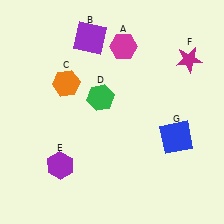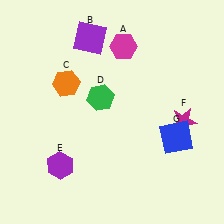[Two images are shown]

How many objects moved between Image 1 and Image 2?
1 object moved between the two images.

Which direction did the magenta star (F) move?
The magenta star (F) moved down.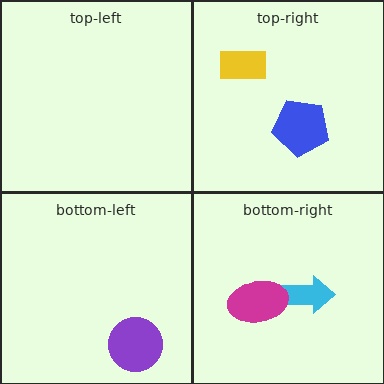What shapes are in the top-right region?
The blue pentagon, the yellow rectangle.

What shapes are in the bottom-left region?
The purple circle.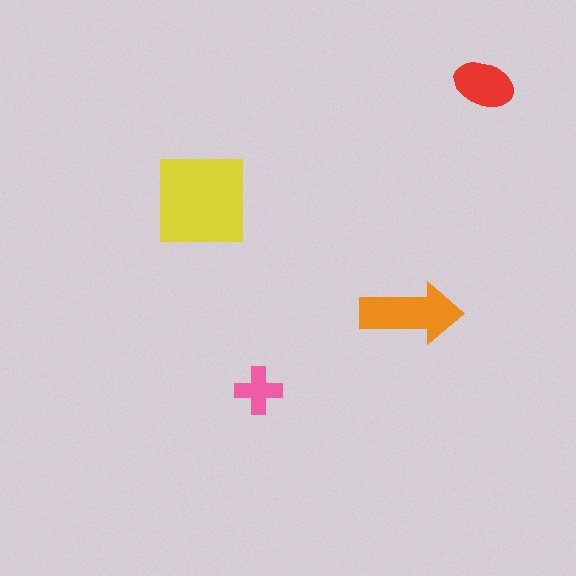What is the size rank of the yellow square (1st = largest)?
1st.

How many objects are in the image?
There are 4 objects in the image.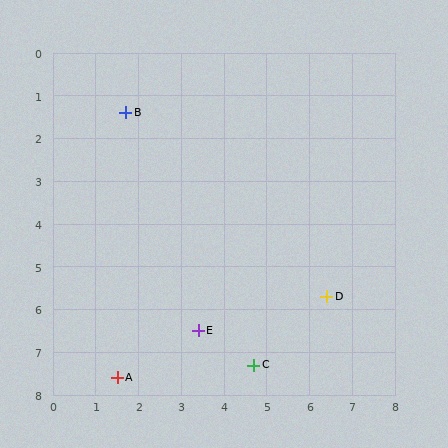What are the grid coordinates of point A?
Point A is at approximately (1.5, 7.6).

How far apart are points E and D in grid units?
Points E and D are about 3.1 grid units apart.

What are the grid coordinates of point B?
Point B is at approximately (1.7, 1.4).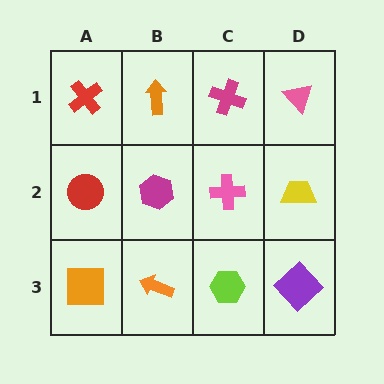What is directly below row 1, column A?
A red circle.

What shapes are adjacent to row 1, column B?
A magenta hexagon (row 2, column B), a red cross (row 1, column A), a magenta cross (row 1, column C).